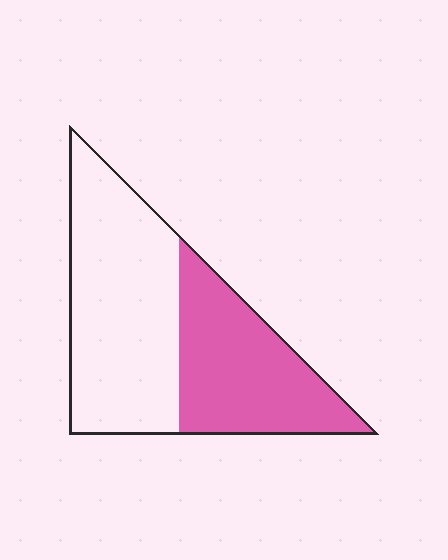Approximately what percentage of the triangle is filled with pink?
Approximately 40%.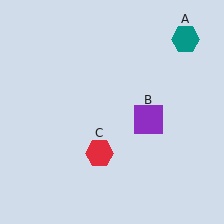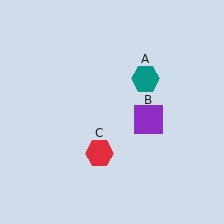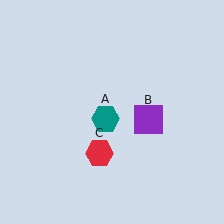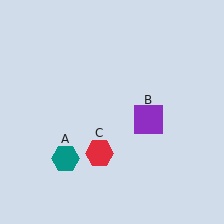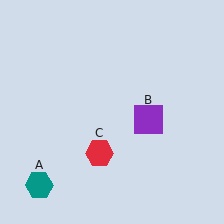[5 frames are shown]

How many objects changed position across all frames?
1 object changed position: teal hexagon (object A).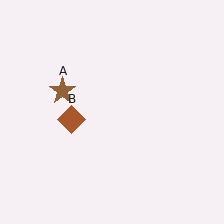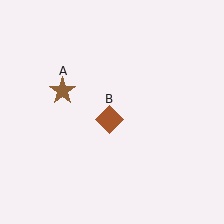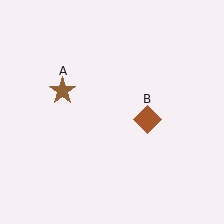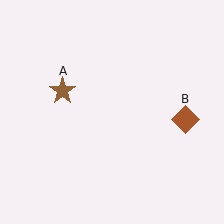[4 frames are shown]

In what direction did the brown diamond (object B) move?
The brown diamond (object B) moved right.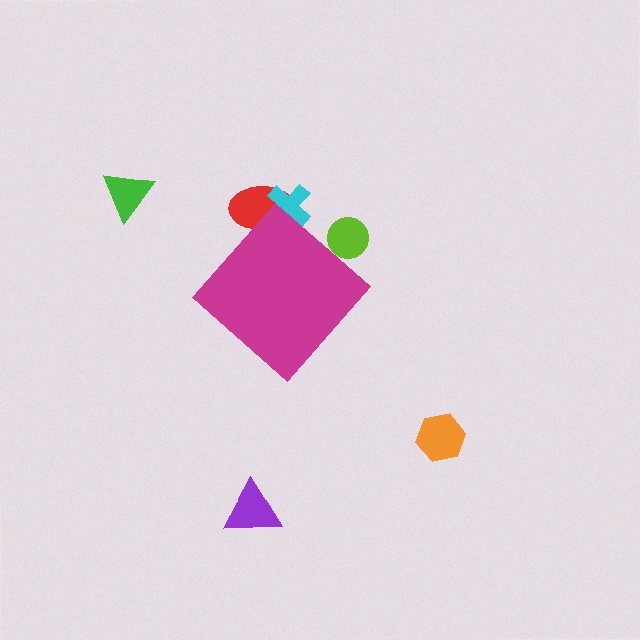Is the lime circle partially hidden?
Yes, the lime circle is partially hidden behind the magenta diamond.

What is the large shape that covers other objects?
A magenta diamond.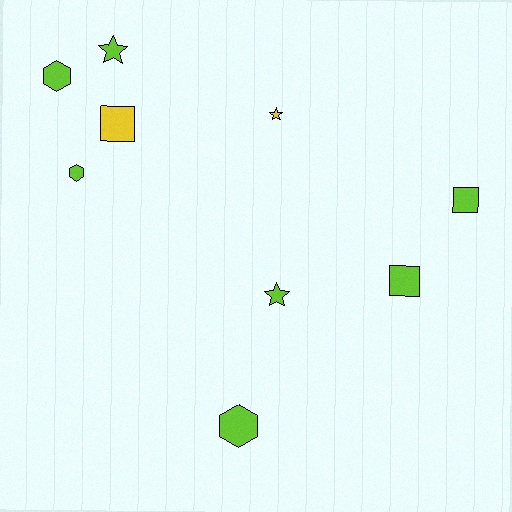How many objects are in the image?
There are 9 objects.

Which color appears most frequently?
Lime, with 7 objects.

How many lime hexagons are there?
There are 3 lime hexagons.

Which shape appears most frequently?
Square, with 3 objects.